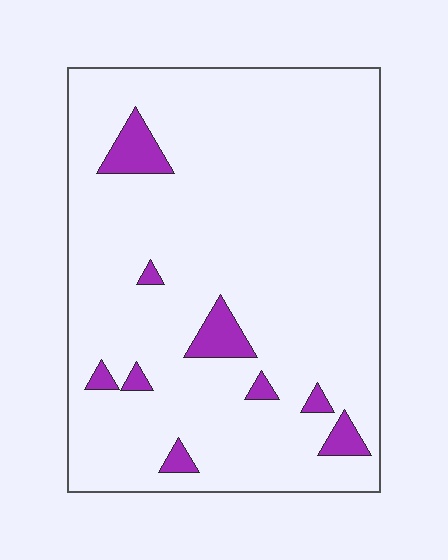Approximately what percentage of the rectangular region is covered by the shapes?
Approximately 5%.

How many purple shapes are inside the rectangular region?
9.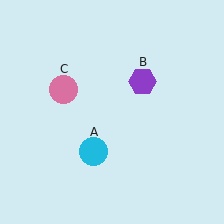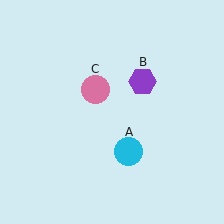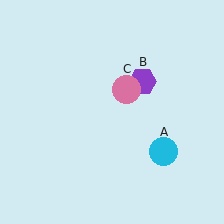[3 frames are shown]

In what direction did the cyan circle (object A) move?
The cyan circle (object A) moved right.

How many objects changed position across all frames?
2 objects changed position: cyan circle (object A), pink circle (object C).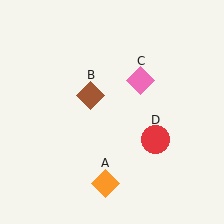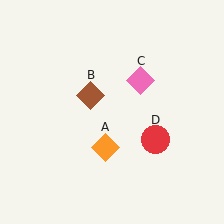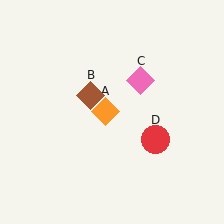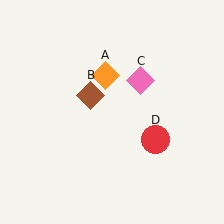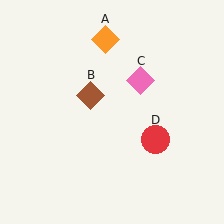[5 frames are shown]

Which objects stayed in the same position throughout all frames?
Brown diamond (object B) and pink diamond (object C) and red circle (object D) remained stationary.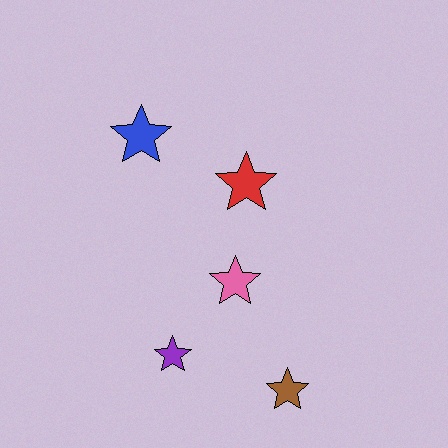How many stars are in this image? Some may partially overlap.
There are 5 stars.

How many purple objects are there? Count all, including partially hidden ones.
There is 1 purple object.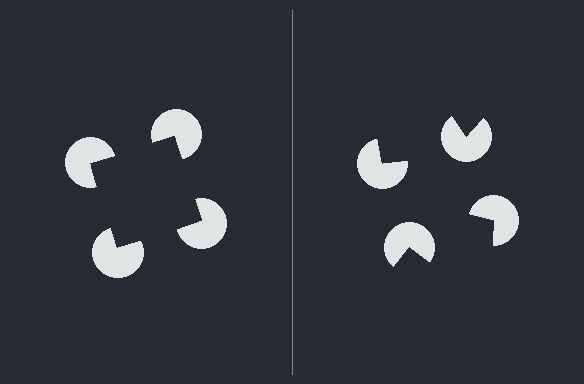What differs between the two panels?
The pac-man discs are positioned identically on both sides; only the wedge orientations differ. On the left they align to a square; on the right they are misaligned.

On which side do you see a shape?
An illusory square appears on the left side. On the right side the wedge cuts are rotated, so no coherent shape forms.